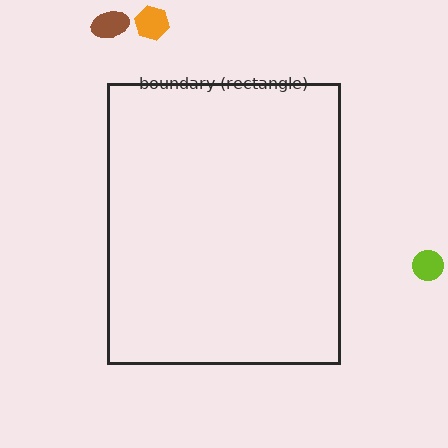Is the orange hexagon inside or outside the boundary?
Outside.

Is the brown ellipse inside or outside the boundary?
Outside.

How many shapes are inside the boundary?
0 inside, 3 outside.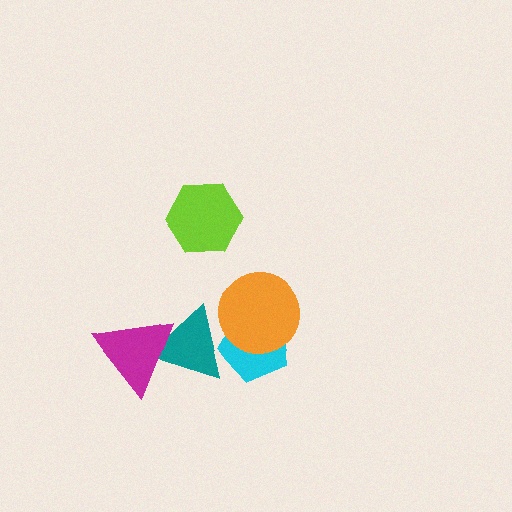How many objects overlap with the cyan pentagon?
2 objects overlap with the cyan pentagon.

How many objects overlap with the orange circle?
2 objects overlap with the orange circle.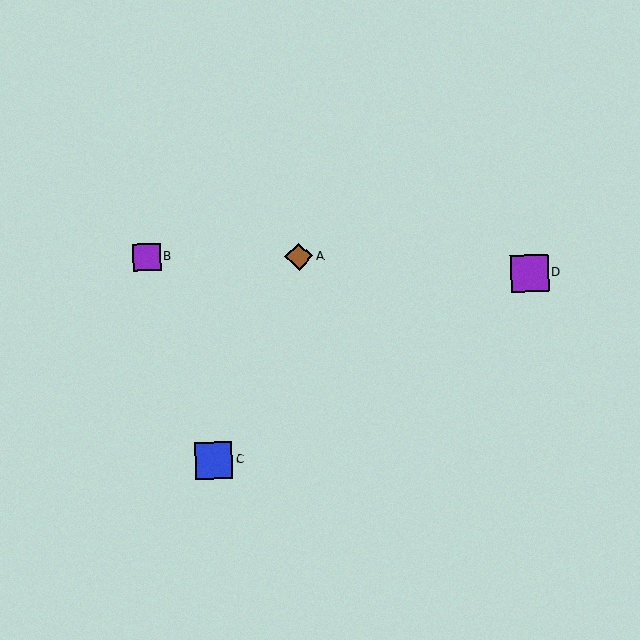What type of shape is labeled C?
Shape C is a blue square.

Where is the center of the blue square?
The center of the blue square is at (214, 460).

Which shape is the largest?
The purple square (labeled D) is the largest.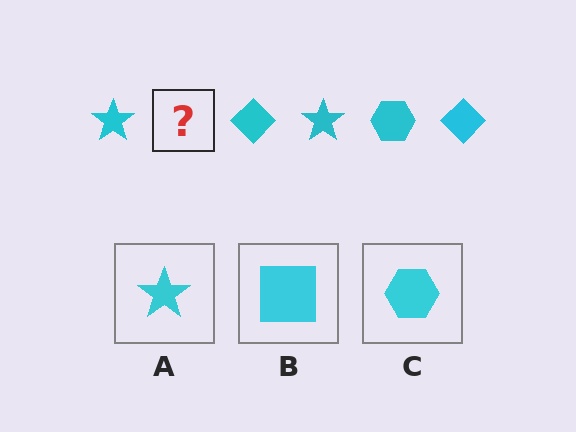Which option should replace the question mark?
Option C.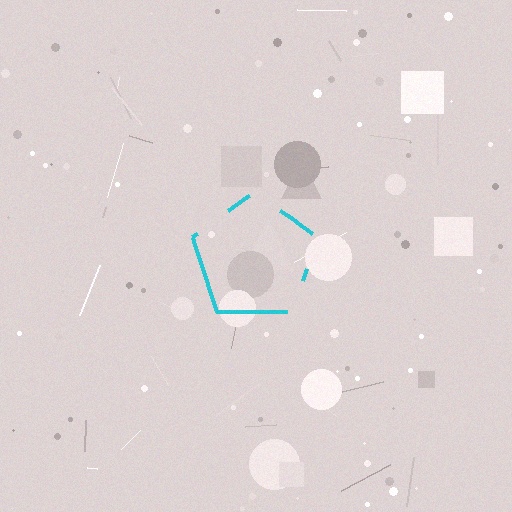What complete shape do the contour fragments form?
The contour fragments form a pentagon.